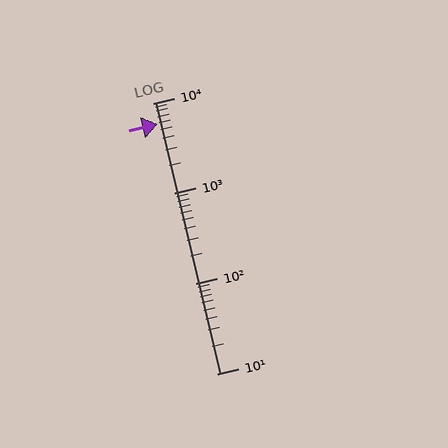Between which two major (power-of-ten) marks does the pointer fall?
The pointer is between 1000 and 10000.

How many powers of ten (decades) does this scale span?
The scale spans 3 decades, from 10 to 10000.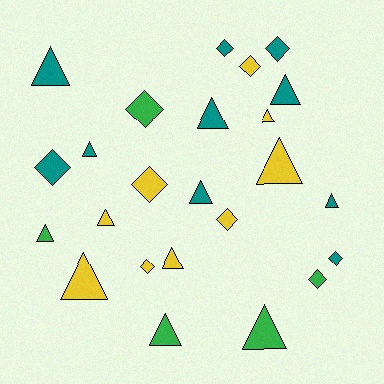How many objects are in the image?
There are 24 objects.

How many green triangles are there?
There are 3 green triangles.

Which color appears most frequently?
Teal, with 10 objects.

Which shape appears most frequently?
Triangle, with 14 objects.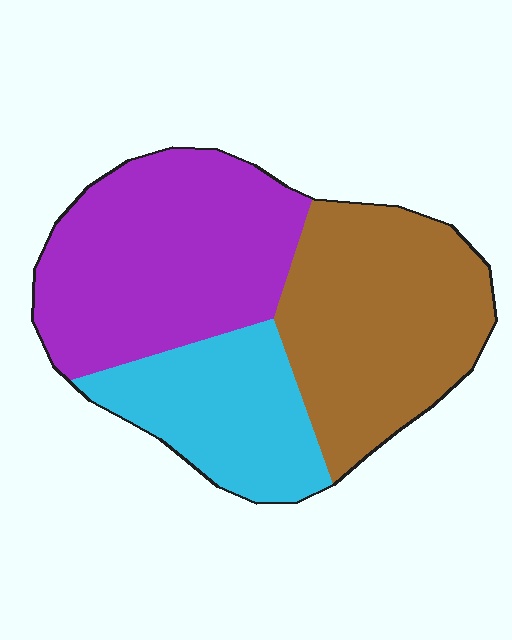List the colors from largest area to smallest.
From largest to smallest: purple, brown, cyan.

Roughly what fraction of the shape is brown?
Brown covers 37% of the shape.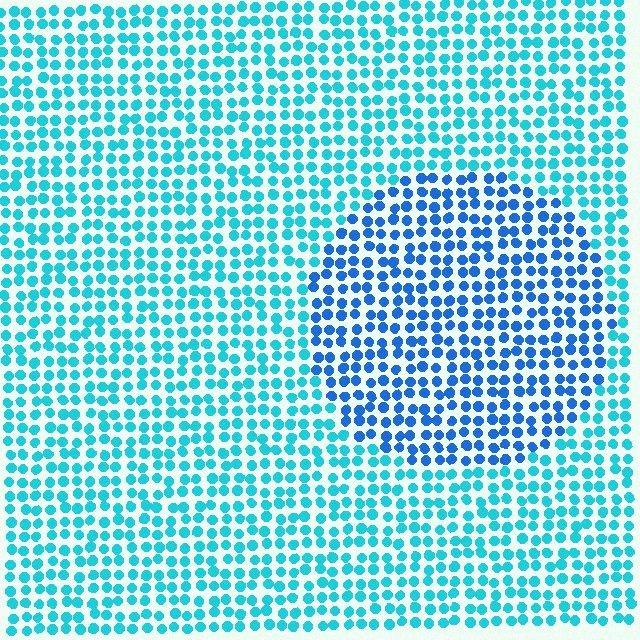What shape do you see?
I see a circle.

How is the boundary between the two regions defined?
The boundary is defined purely by a slight shift in hue (about 32 degrees). Spacing, size, and orientation are identical on both sides.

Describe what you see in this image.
The image is filled with small cyan elements in a uniform arrangement. A circle-shaped region is visible where the elements are tinted to a slightly different hue, forming a subtle color boundary.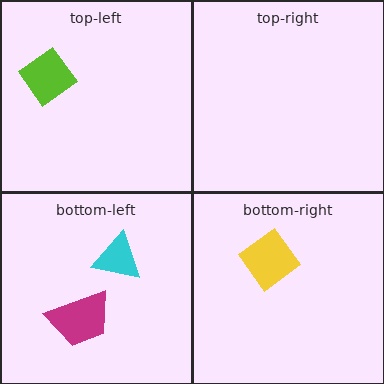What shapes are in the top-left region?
The lime diamond.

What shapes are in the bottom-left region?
The magenta trapezoid, the cyan triangle.